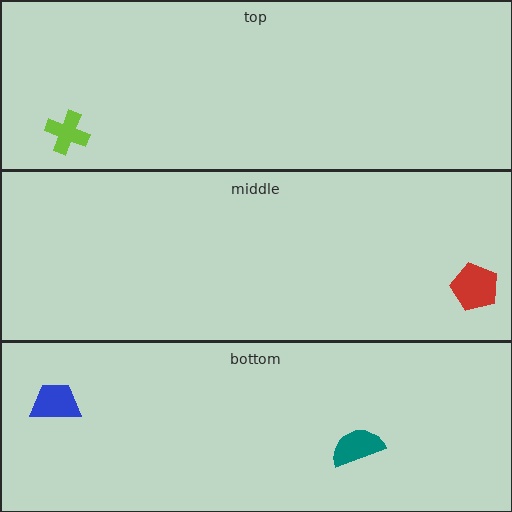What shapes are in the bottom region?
The teal semicircle, the blue trapezoid.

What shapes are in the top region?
The lime cross.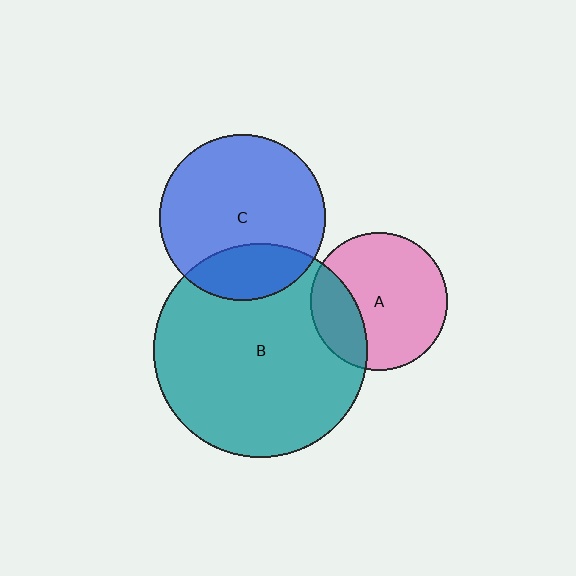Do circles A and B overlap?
Yes.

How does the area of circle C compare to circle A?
Approximately 1.5 times.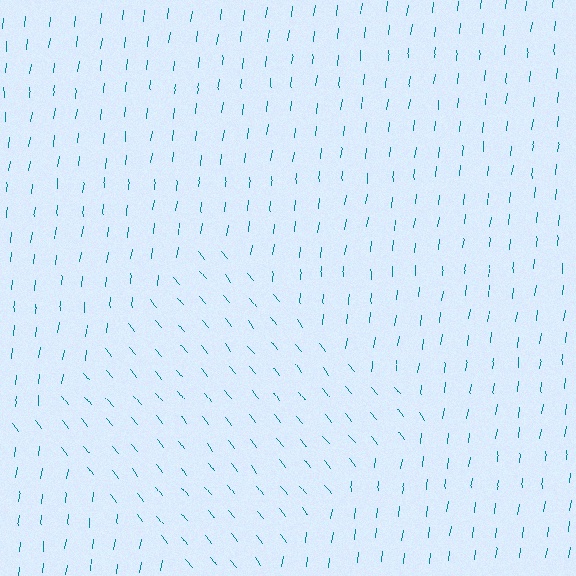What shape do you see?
I see a diamond.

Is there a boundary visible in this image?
Yes, there is a texture boundary formed by a change in line orientation.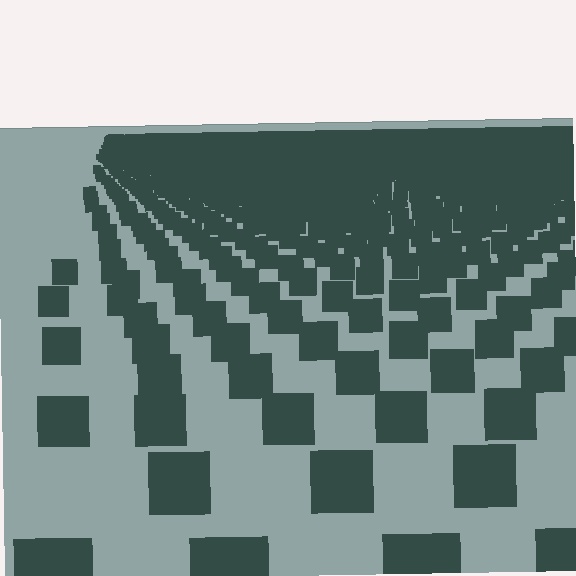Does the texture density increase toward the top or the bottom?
Density increases toward the top.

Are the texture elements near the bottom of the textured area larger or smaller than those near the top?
Larger. Near the bottom, elements are closer to the viewer and appear at a bigger on-screen size.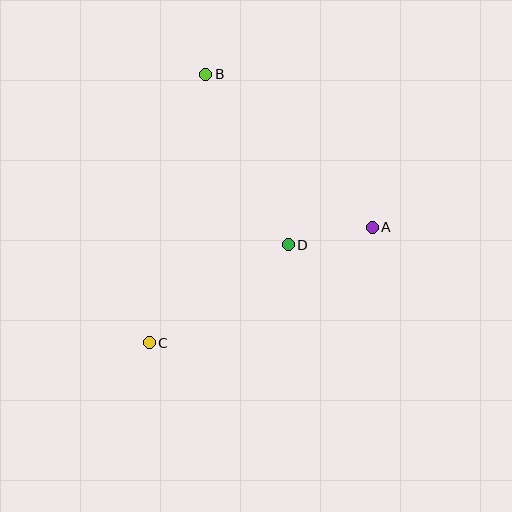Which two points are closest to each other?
Points A and D are closest to each other.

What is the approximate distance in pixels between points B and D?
The distance between B and D is approximately 189 pixels.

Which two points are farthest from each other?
Points B and C are farthest from each other.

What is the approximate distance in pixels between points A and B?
The distance between A and B is approximately 226 pixels.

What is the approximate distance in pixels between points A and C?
The distance between A and C is approximately 251 pixels.